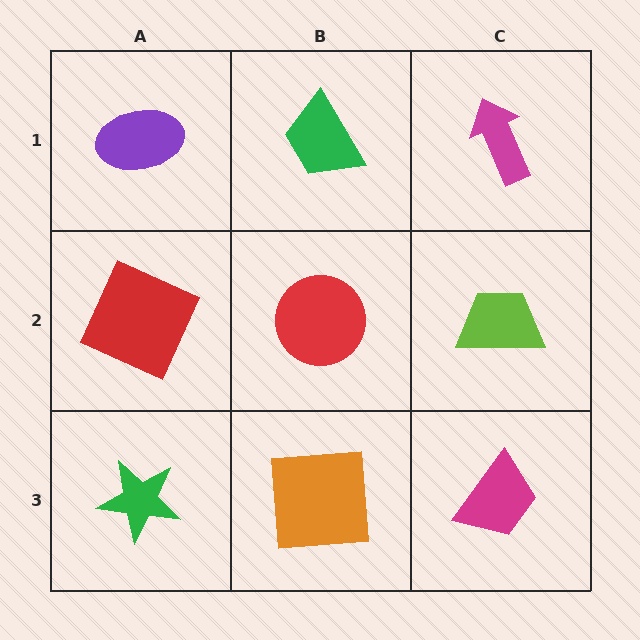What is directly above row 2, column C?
A magenta arrow.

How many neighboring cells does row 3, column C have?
2.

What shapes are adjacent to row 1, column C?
A lime trapezoid (row 2, column C), a green trapezoid (row 1, column B).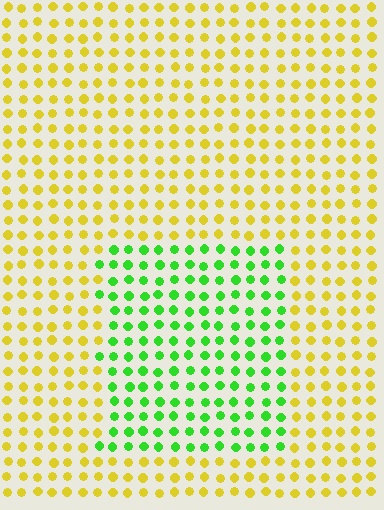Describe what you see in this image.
The image is filled with small yellow elements in a uniform arrangement. A rectangle-shaped region is visible where the elements are tinted to a slightly different hue, forming a subtle color boundary.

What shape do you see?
I see a rectangle.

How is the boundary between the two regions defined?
The boundary is defined purely by a slight shift in hue (about 63 degrees). Spacing, size, and orientation are identical on both sides.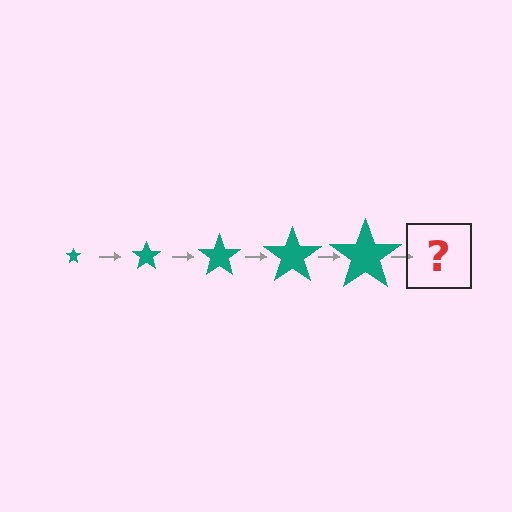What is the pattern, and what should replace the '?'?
The pattern is that the star gets progressively larger each step. The '?' should be a teal star, larger than the previous one.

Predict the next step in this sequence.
The next step is a teal star, larger than the previous one.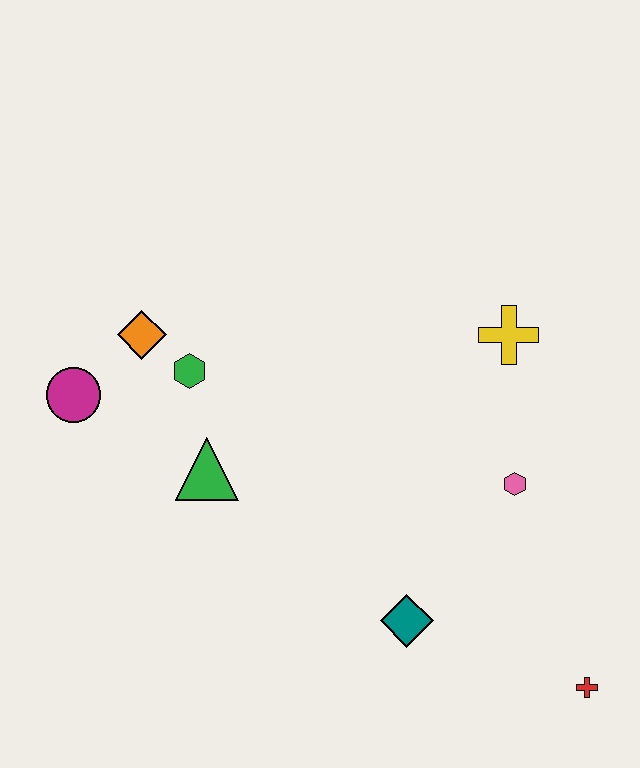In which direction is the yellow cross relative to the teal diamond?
The yellow cross is above the teal diamond.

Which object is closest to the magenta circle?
The orange diamond is closest to the magenta circle.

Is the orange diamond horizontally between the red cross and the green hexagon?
No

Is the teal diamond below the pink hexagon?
Yes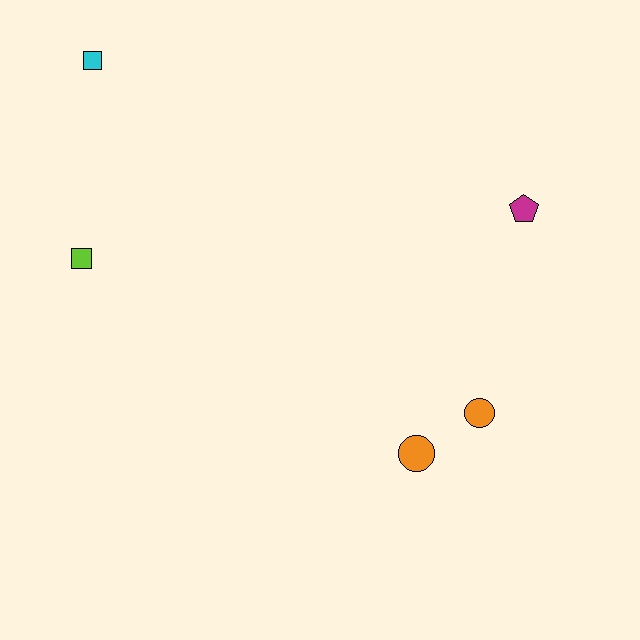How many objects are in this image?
There are 5 objects.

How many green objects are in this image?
There are no green objects.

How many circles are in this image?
There are 2 circles.